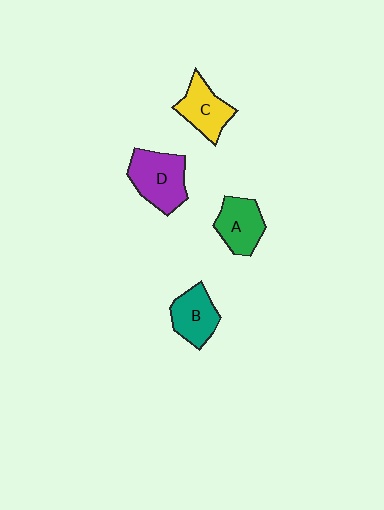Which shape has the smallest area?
Shape B (teal).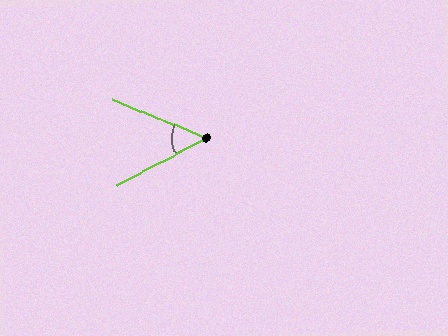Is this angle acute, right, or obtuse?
It is acute.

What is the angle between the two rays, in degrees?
Approximately 50 degrees.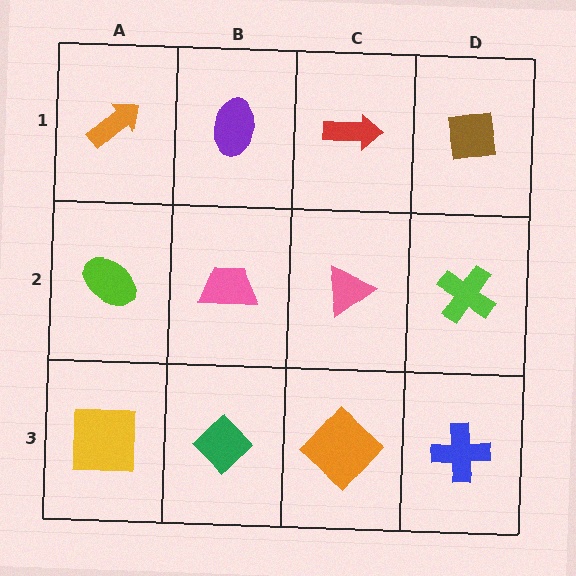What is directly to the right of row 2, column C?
A lime cross.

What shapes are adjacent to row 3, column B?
A pink trapezoid (row 2, column B), a yellow square (row 3, column A), an orange diamond (row 3, column C).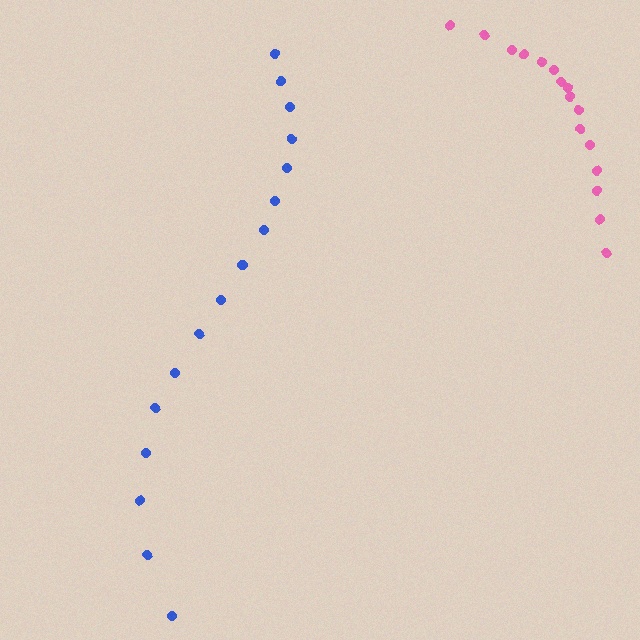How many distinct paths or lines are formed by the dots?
There are 2 distinct paths.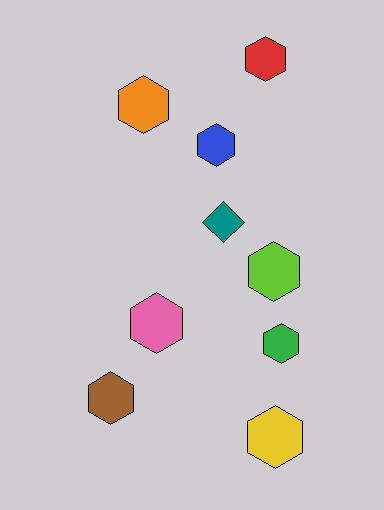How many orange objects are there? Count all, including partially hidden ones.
There is 1 orange object.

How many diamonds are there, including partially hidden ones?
There is 1 diamond.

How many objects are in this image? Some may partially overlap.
There are 9 objects.